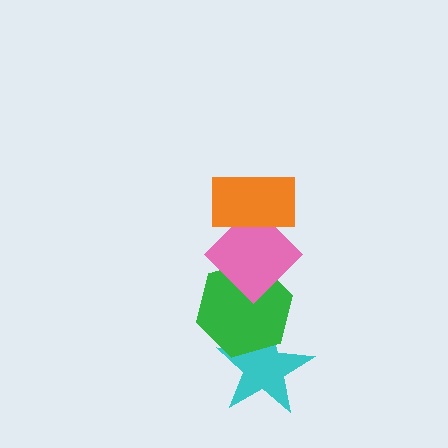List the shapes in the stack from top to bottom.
From top to bottom: the orange rectangle, the pink diamond, the green hexagon, the cyan star.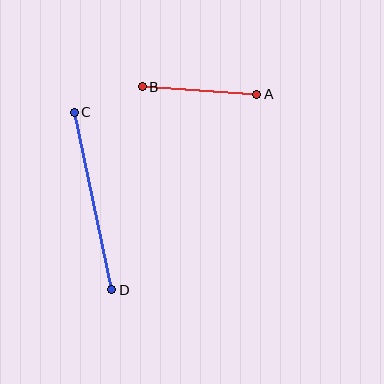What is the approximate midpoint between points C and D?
The midpoint is at approximately (93, 201) pixels.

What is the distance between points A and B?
The distance is approximately 115 pixels.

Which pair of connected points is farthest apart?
Points C and D are farthest apart.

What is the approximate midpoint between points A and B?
The midpoint is at approximately (199, 90) pixels.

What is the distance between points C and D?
The distance is approximately 181 pixels.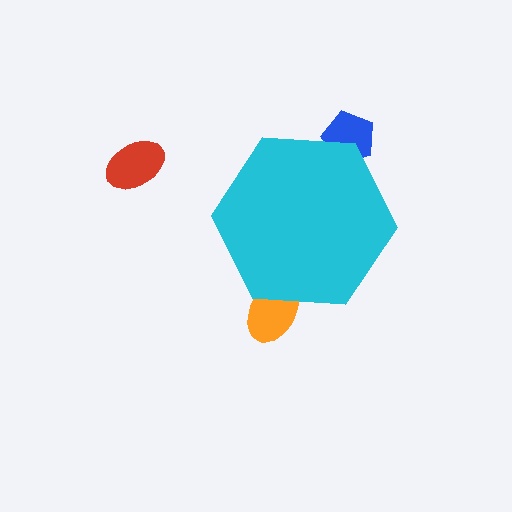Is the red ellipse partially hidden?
No, the red ellipse is fully visible.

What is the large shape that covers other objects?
A cyan hexagon.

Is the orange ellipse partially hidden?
Yes, the orange ellipse is partially hidden behind the cyan hexagon.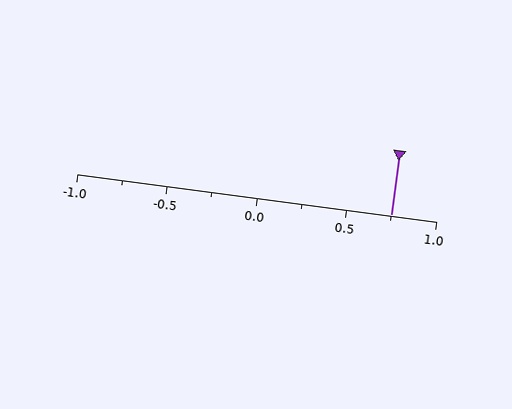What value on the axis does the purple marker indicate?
The marker indicates approximately 0.75.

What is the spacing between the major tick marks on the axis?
The major ticks are spaced 0.5 apart.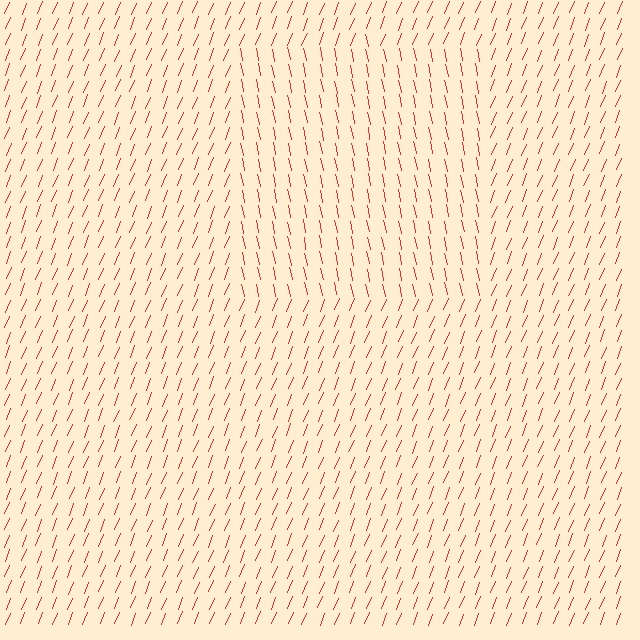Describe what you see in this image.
The image is filled with small red line segments. A rectangle region in the image has lines oriented differently from the surrounding lines, creating a visible texture boundary.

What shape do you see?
I see a rectangle.